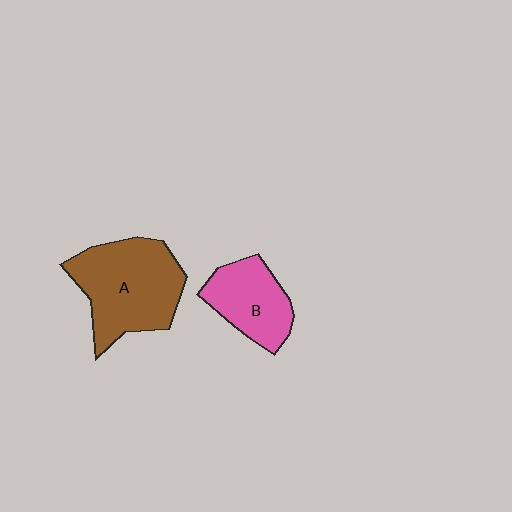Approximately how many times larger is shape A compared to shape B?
Approximately 1.6 times.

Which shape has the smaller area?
Shape B (pink).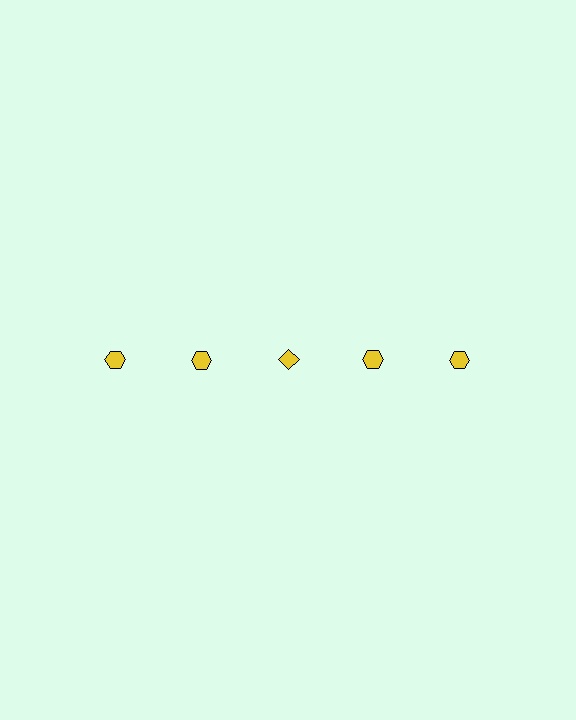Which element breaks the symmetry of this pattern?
The yellow diamond in the top row, center column breaks the symmetry. All other shapes are yellow hexagons.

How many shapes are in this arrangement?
There are 5 shapes arranged in a grid pattern.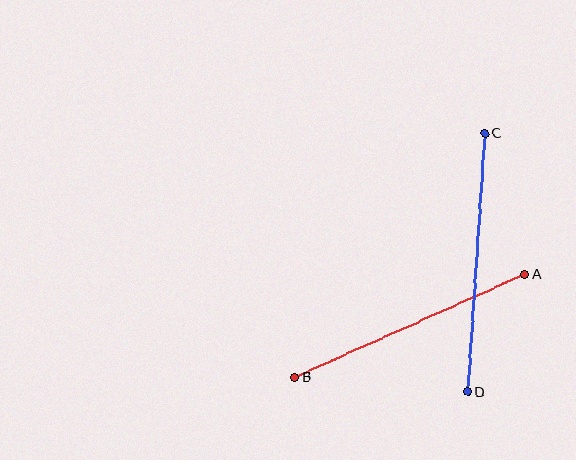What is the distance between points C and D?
The distance is approximately 259 pixels.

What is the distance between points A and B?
The distance is approximately 252 pixels.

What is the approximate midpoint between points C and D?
The midpoint is at approximately (476, 263) pixels.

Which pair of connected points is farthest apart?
Points C and D are farthest apart.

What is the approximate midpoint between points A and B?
The midpoint is at approximately (410, 326) pixels.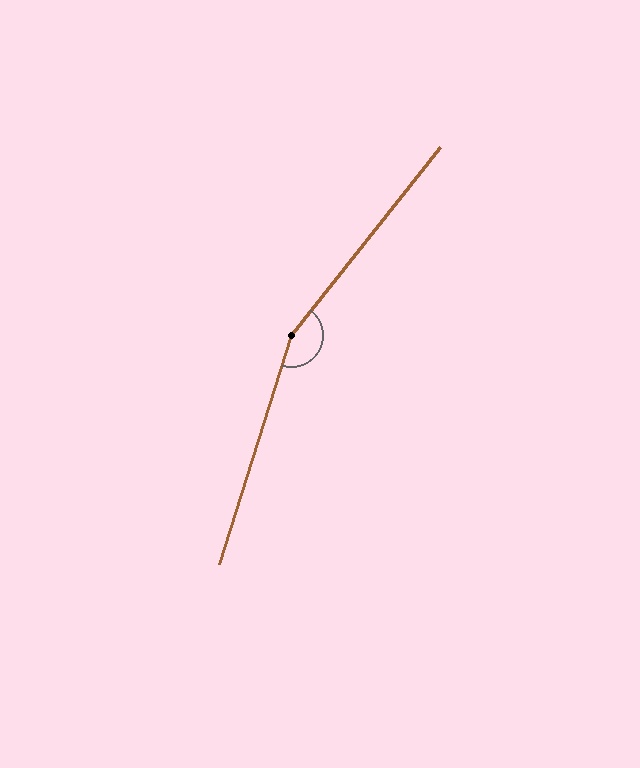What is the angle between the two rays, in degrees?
Approximately 159 degrees.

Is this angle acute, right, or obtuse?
It is obtuse.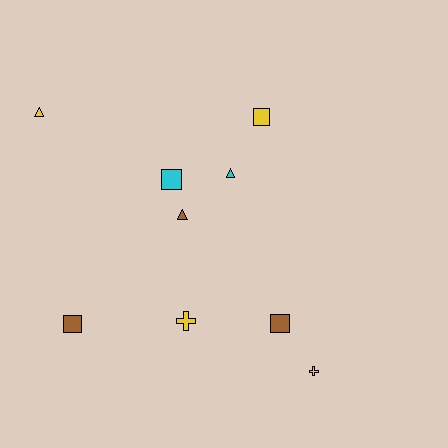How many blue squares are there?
There are no blue squares.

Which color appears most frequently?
Yellow, with 4 objects.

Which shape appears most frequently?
Square, with 4 objects.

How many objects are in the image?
There are 9 objects.